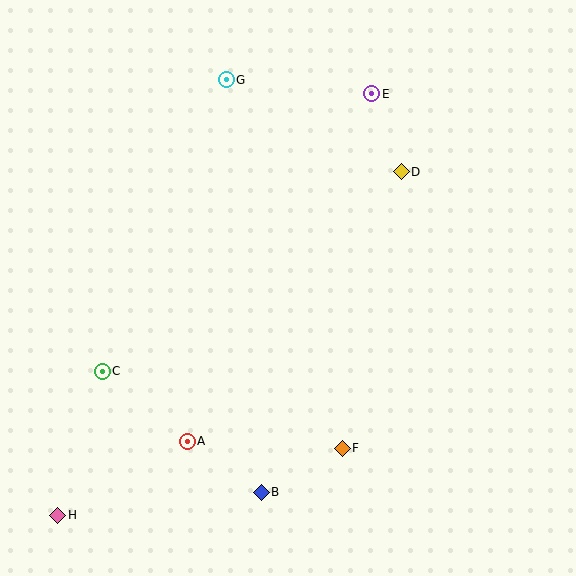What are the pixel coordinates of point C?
Point C is at (102, 371).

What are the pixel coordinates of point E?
Point E is at (372, 94).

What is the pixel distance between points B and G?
The distance between B and G is 414 pixels.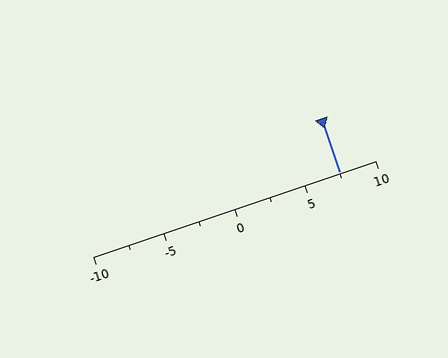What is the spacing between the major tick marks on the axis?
The major ticks are spaced 5 apart.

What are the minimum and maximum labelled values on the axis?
The axis runs from -10 to 10.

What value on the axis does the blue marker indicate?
The marker indicates approximately 7.5.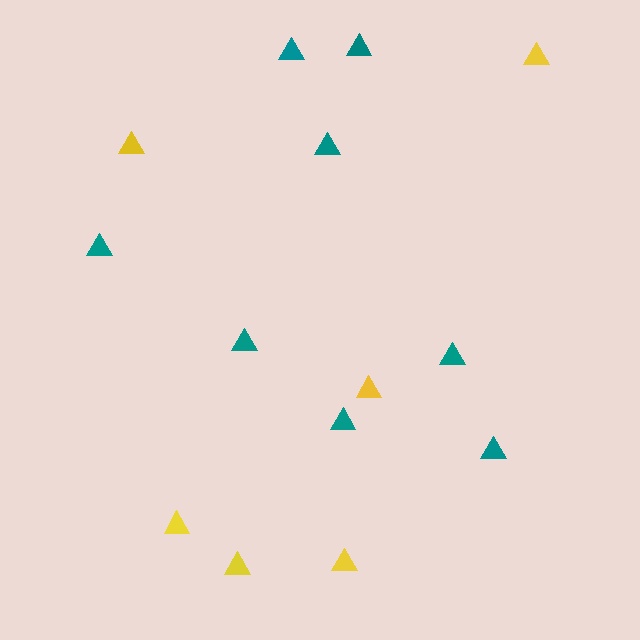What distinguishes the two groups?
There are 2 groups: one group of yellow triangles (6) and one group of teal triangles (8).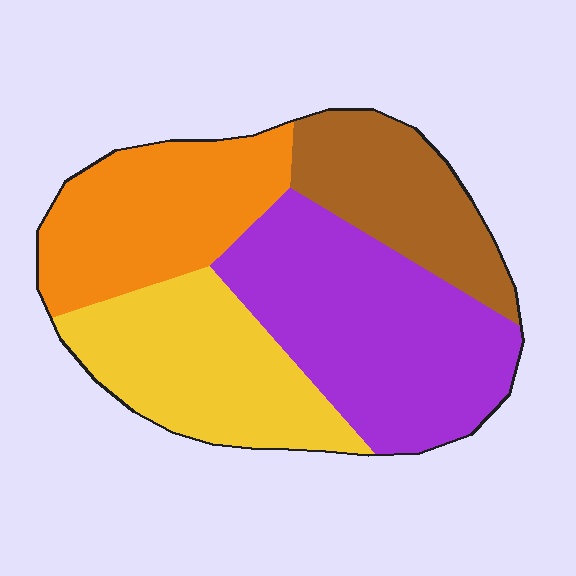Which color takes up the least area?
Brown, at roughly 20%.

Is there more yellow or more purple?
Purple.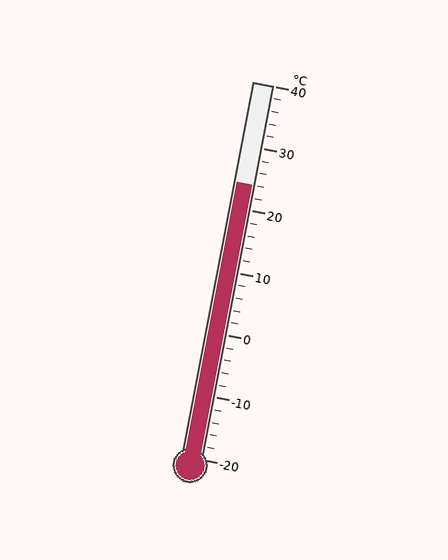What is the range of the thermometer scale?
The thermometer scale ranges from -20°C to 40°C.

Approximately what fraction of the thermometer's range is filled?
The thermometer is filled to approximately 75% of its range.